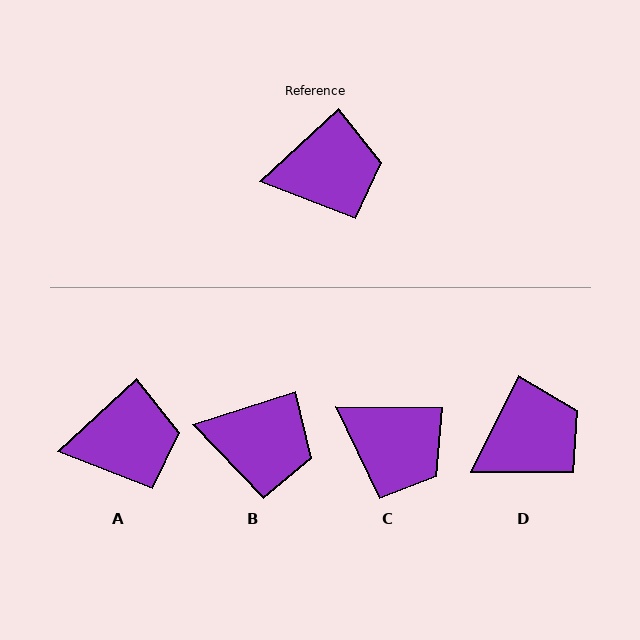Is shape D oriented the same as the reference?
No, it is off by about 21 degrees.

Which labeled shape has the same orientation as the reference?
A.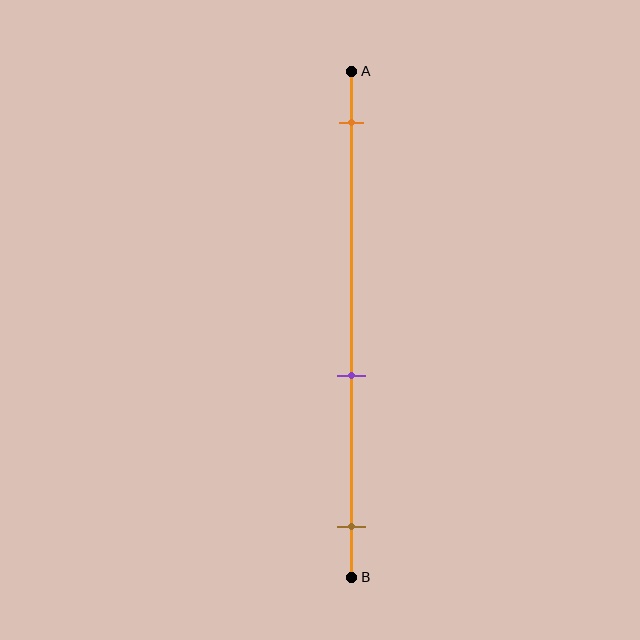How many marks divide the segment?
There are 3 marks dividing the segment.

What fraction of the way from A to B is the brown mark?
The brown mark is approximately 90% (0.9) of the way from A to B.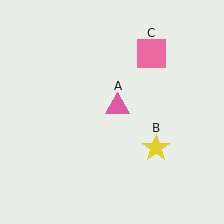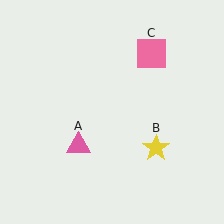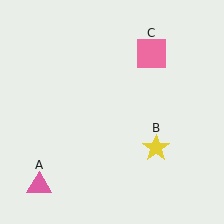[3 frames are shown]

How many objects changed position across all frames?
1 object changed position: pink triangle (object A).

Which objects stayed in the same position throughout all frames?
Yellow star (object B) and pink square (object C) remained stationary.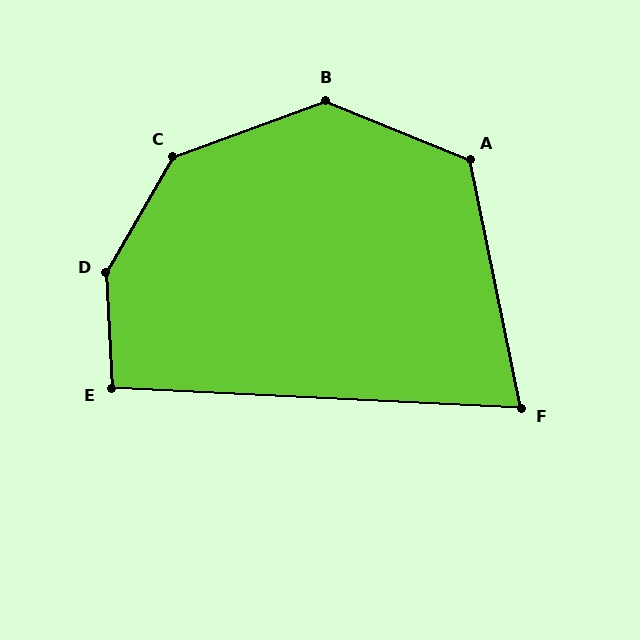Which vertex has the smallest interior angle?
F, at approximately 76 degrees.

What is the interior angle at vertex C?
Approximately 141 degrees (obtuse).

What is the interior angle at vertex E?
Approximately 96 degrees (obtuse).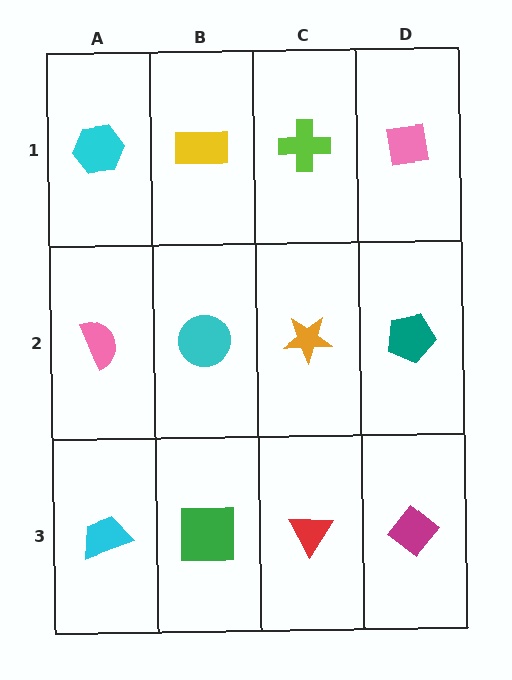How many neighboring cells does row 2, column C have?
4.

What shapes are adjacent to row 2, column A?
A cyan hexagon (row 1, column A), a cyan trapezoid (row 3, column A), a cyan circle (row 2, column B).